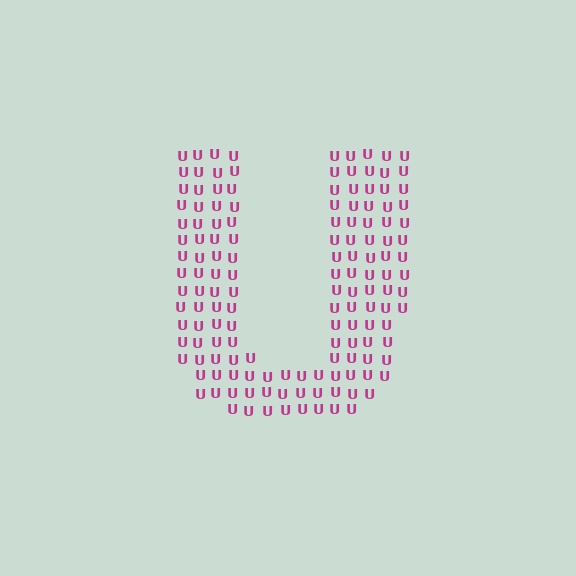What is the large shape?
The large shape is the letter U.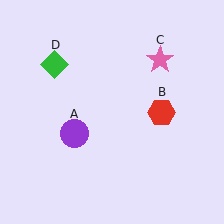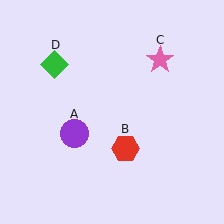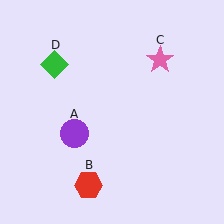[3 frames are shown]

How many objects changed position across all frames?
1 object changed position: red hexagon (object B).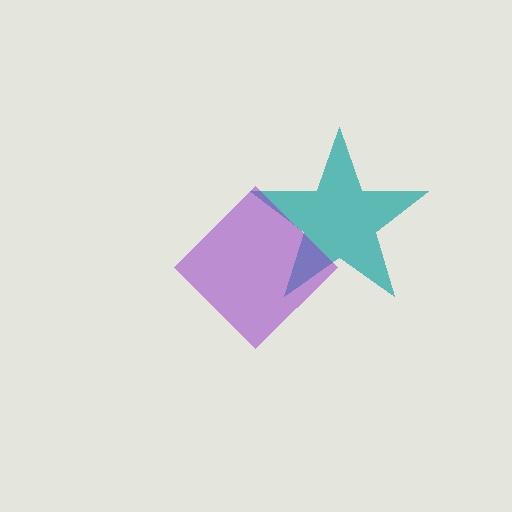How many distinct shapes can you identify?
There are 2 distinct shapes: a teal star, a purple diamond.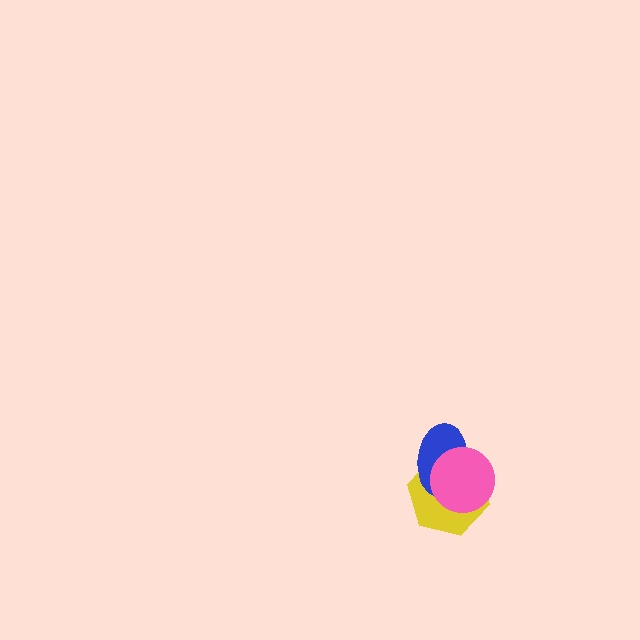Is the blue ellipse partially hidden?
Yes, it is partially covered by another shape.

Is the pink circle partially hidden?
No, no other shape covers it.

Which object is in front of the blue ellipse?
The pink circle is in front of the blue ellipse.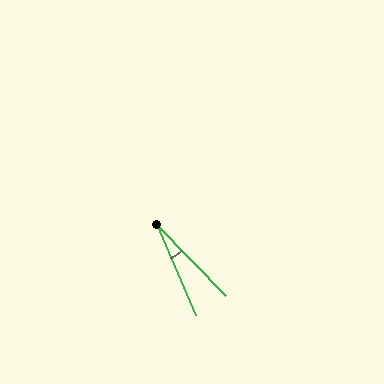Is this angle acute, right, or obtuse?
It is acute.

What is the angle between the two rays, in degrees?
Approximately 21 degrees.